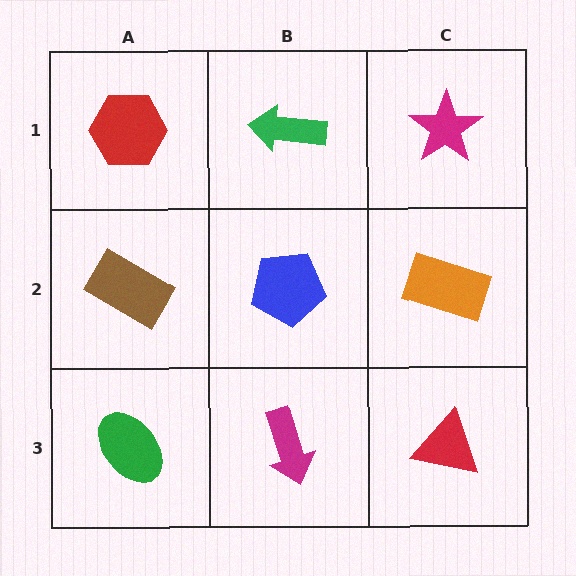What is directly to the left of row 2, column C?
A blue pentagon.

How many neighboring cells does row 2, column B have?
4.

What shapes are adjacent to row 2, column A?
A red hexagon (row 1, column A), a green ellipse (row 3, column A), a blue pentagon (row 2, column B).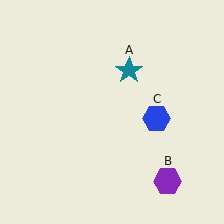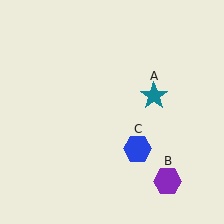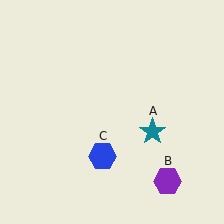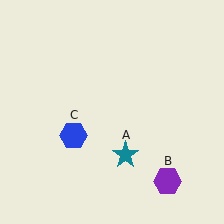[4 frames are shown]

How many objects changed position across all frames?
2 objects changed position: teal star (object A), blue hexagon (object C).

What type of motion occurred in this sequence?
The teal star (object A), blue hexagon (object C) rotated clockwise around the center of the scene.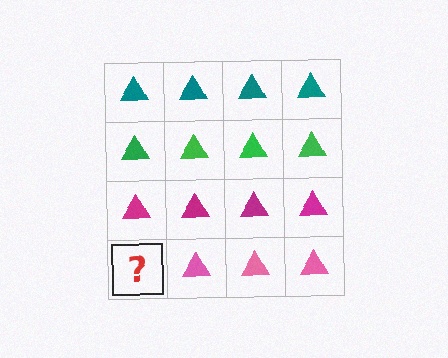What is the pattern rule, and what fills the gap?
The rule is that each row has a consistent color. The gap should be filled with a pink triangle.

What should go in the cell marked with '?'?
The missing cell should contain a pink triangle.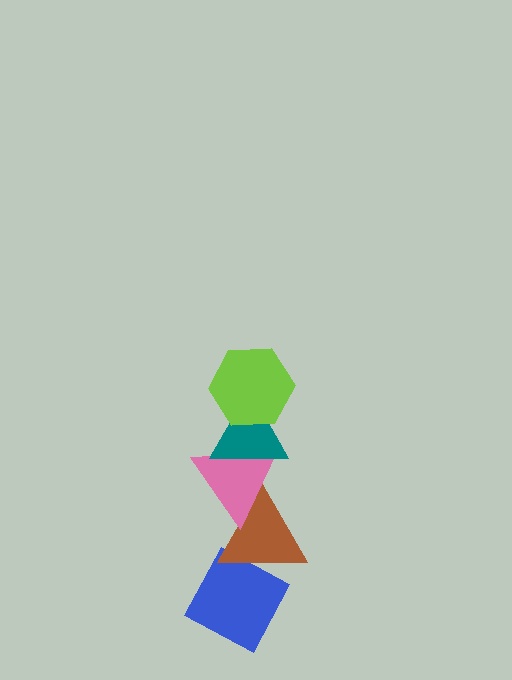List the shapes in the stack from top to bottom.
From top to bottom: the lime hexagon, the teal triangle, the pink triangle, the brown triangle, the blue diamond.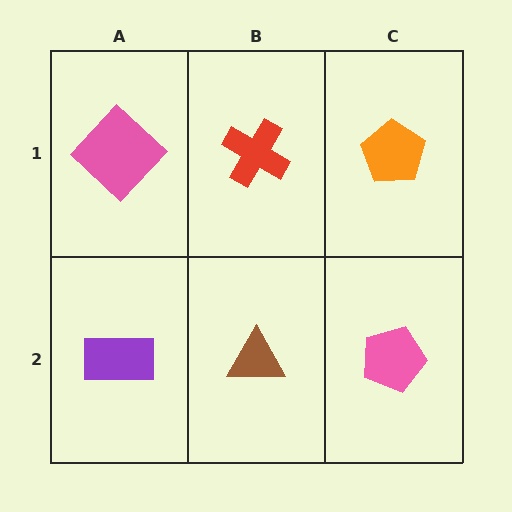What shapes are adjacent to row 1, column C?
A pink pentagon (row 2, column C), a red cross (row 1, column B).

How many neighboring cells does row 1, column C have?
2.